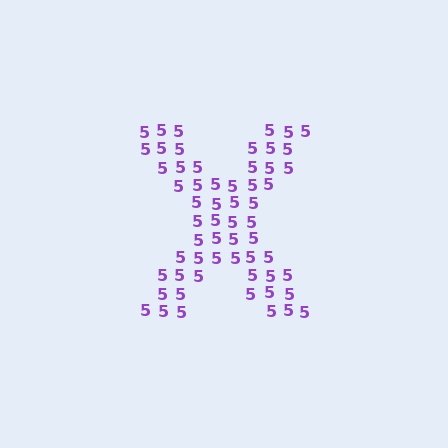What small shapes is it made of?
It is made of small digit 5's.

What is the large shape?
The large shape is the letter X.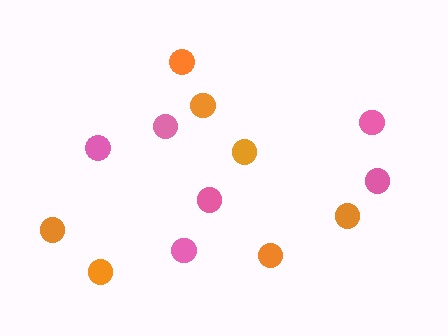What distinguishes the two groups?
There are 2 groups: one group of orange circles (7) and one group of pink circles (6).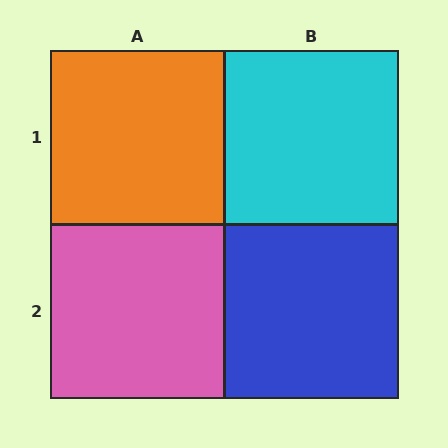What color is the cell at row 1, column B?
Cyan.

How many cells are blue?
1 cell is blue.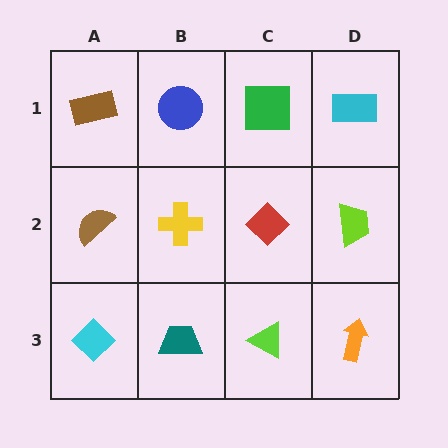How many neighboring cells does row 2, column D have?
3.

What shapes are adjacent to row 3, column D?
A lime trapezoid (row 2, column D), a lime triangle (row 3, column C).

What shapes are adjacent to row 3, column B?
A yellow cross (row 2, column B), a cyan diamond (row 3, column A), a lime triangle (row 3, column C).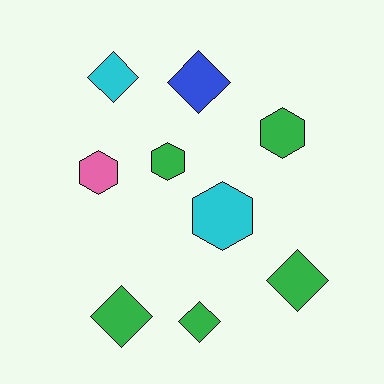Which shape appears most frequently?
Diamond, with 5 objects.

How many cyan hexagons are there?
There is 1 cyan hexagon.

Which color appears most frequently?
Green, with 5 objects.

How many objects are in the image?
There are 9 objects.